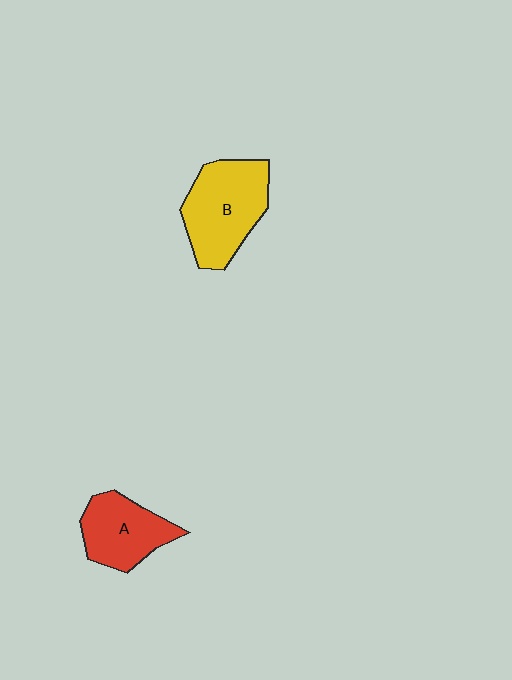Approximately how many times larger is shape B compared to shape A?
Approximately 1.4 times.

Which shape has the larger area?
Shape B (yellow).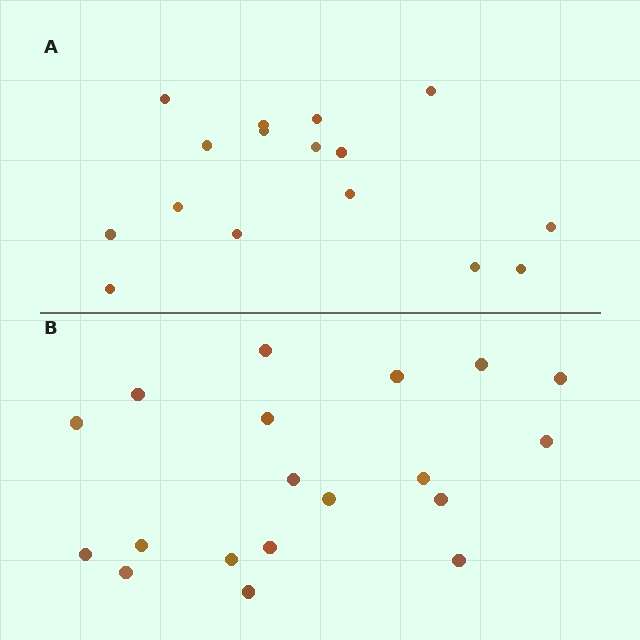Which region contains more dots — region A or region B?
Region B (the bottom region) has more dots.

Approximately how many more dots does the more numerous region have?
Region B has just a few more — roughly 2 or 3 more dots than region A.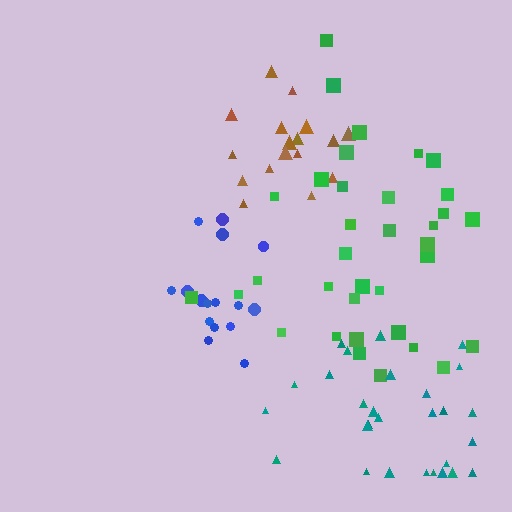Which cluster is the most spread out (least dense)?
Teal.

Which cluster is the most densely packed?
Brown.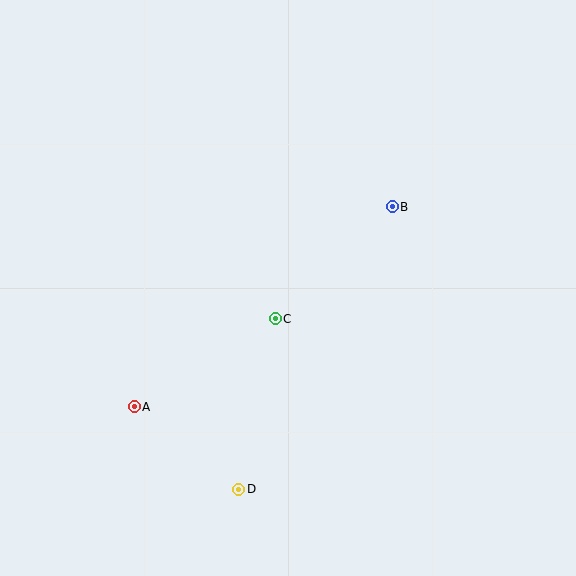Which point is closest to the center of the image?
Point C at (275, 319) is closest to the center.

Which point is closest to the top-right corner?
Point B is closest to the top-right corner.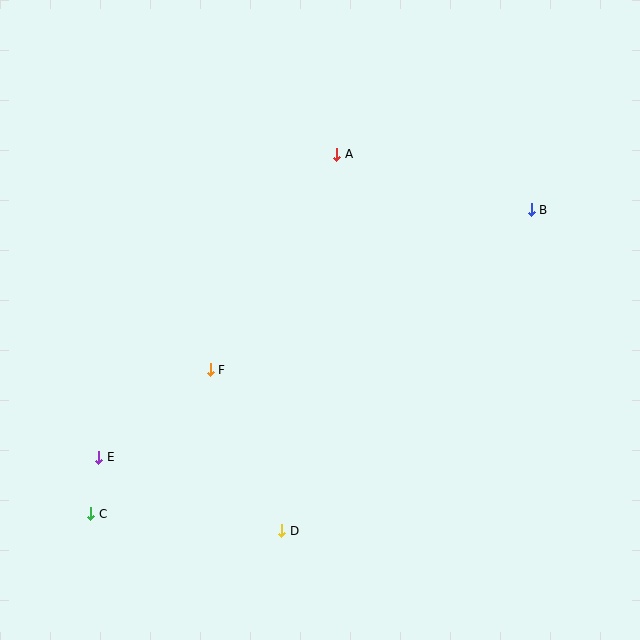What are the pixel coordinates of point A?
Point A is at (337, 154).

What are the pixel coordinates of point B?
Point B is at (531, 210).